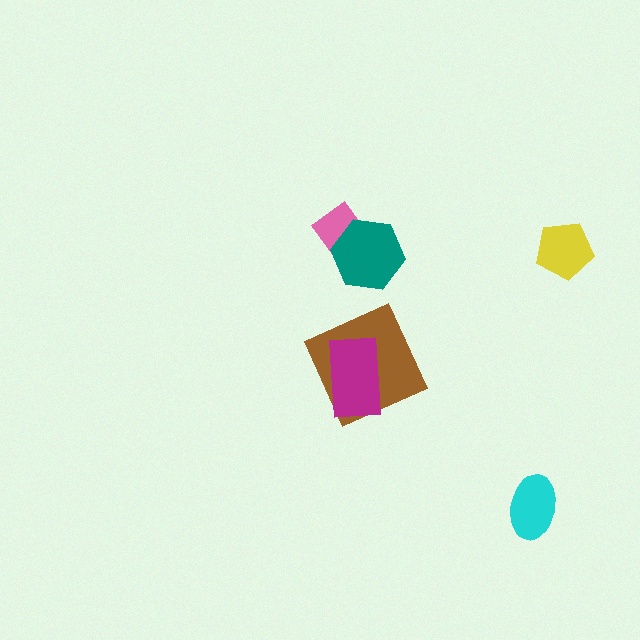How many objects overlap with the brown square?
1 object overlaps with the brown square.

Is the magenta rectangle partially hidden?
No, no other shape covers it.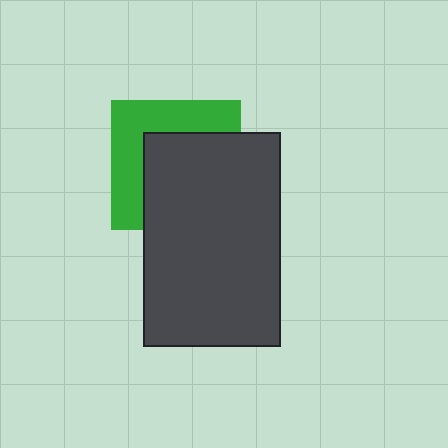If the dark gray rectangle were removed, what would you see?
You would see the complete green square.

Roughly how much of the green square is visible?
A small part of it is visible (roughly 43%).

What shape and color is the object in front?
The object in front is a dark gray rectangle.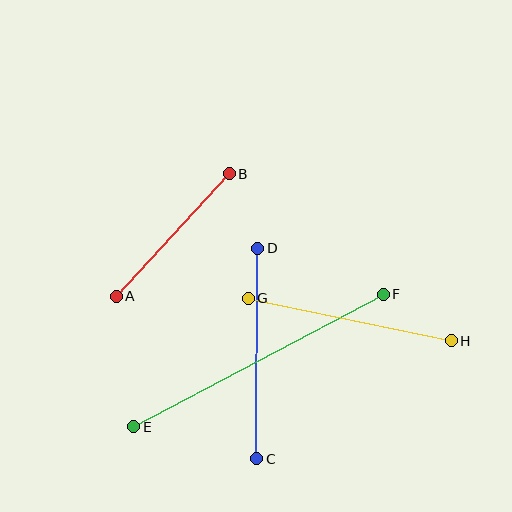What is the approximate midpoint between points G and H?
The midpoint is at approximately (350, 320) pixels.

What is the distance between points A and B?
The distance is approximately 167 pixels.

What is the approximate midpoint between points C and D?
The midpoint is at approximately (257, 354) pixels.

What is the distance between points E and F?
The distance is approximately 283 pixels.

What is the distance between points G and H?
The distance is approximately 207 pixels.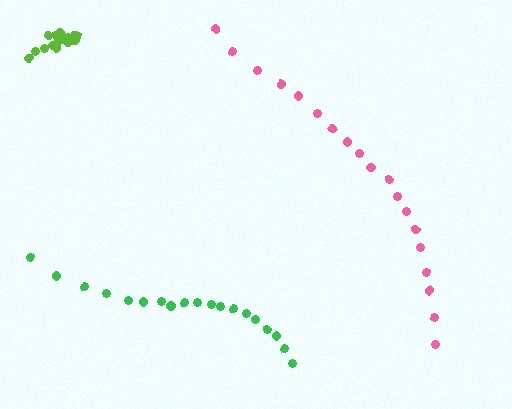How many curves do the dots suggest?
There are 3 distinct paths.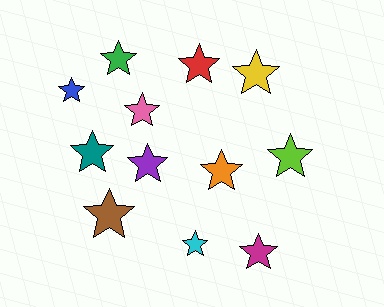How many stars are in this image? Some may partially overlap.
There are 12 stars.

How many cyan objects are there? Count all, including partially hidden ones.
There is 1 cyan object.